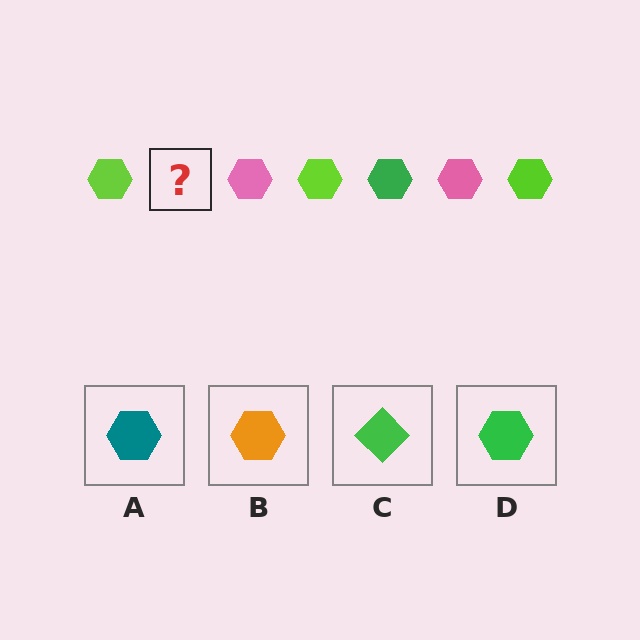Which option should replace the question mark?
Option D.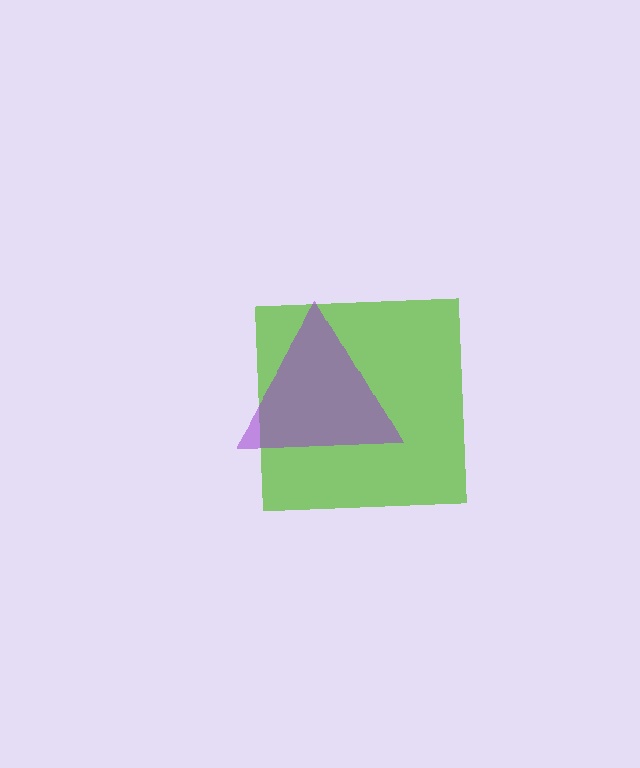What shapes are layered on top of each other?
The layered shapes are: a lime square, a purple triangle.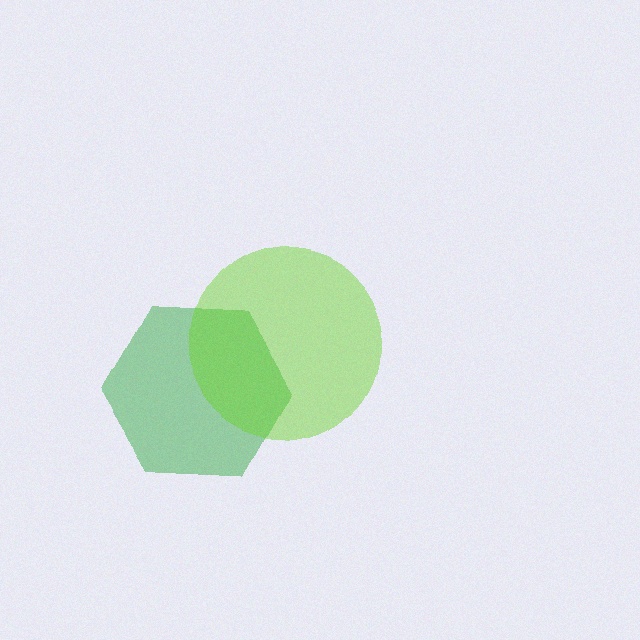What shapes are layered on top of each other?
The layered shapes are: a green hexagon, a lime circle.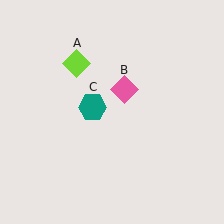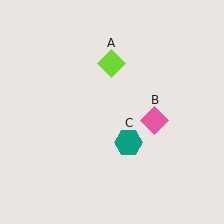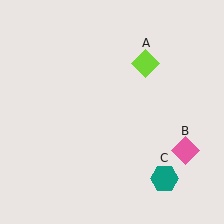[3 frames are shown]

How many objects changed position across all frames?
3 objects changed position: lime diamond (object A), pink diamond (object B), teal hexagon (object C).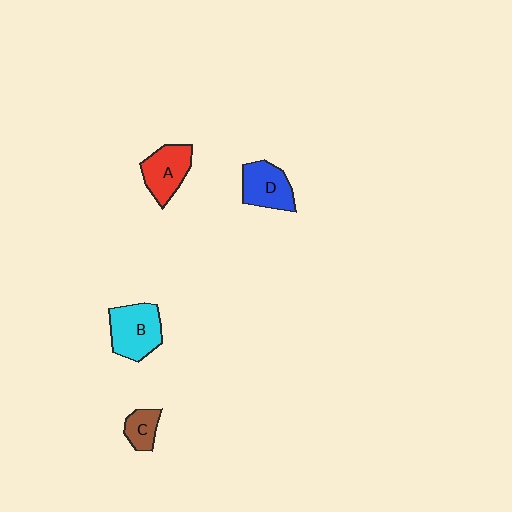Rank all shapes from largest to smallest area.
From largest to smallest: B (cyan), A (red), D (blue), C (brown).